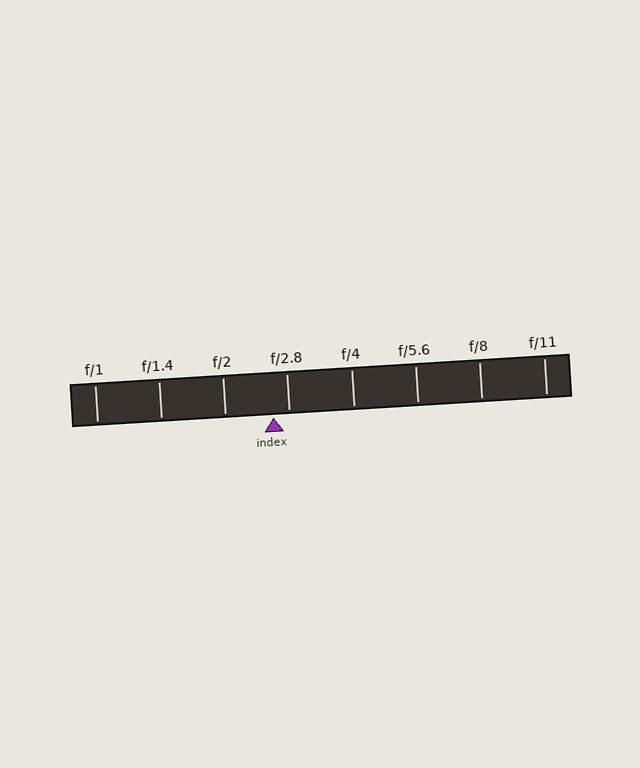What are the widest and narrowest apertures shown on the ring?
The widest aperture shown is f/1 and the narrowest is f/11.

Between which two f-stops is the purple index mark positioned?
The index mark is between f/2 and f/2.8.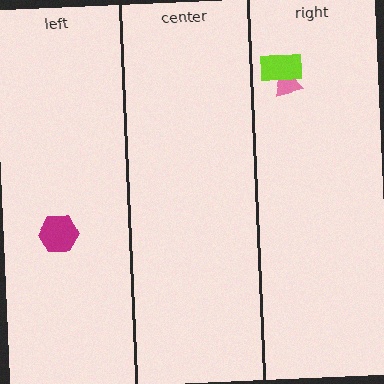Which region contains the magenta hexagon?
The left region.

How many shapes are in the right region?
2.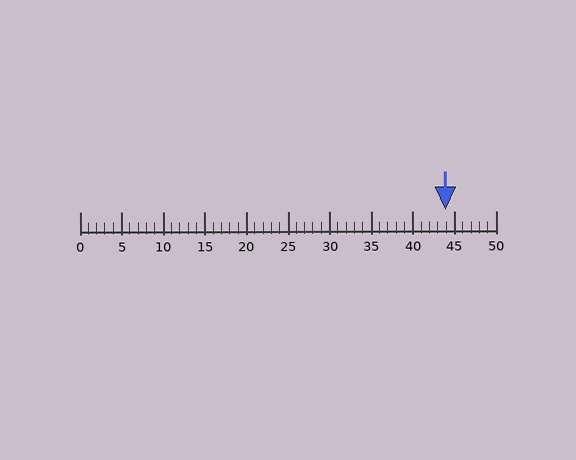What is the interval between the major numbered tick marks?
The major tick marks are spaced 5 units apart.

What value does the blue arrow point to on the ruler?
The blue arrow points to approximately 44.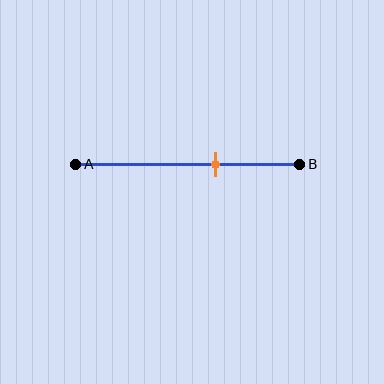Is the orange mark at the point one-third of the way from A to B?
No, the mark is at about 65% from A, not at the 33% one-third point.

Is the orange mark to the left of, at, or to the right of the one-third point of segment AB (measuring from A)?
The orange mark is to the right of the one-third point of segment AB.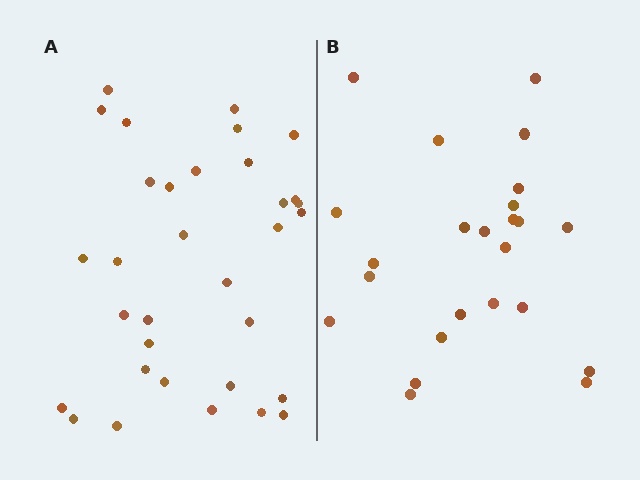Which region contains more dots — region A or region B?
Region A (the left region) has more dots.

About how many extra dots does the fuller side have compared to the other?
Region A has roughly 8 or so more dots than region B.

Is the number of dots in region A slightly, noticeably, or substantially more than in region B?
Region A has noticeably more, but not dramatically so. The ratio is roughly 1.4 to 1.